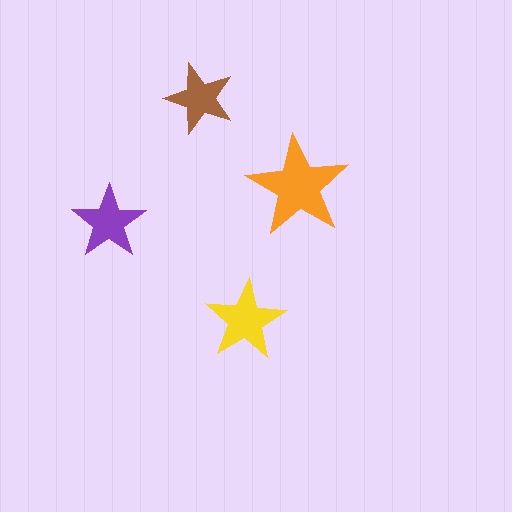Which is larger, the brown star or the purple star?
The purple one.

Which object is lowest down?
The yellow star is bottommost.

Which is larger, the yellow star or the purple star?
The yellow one.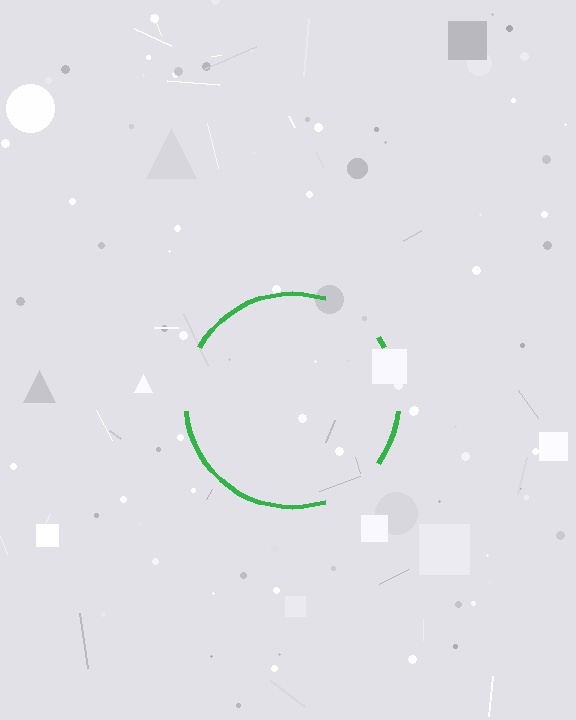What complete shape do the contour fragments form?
The contour fragments form a circle.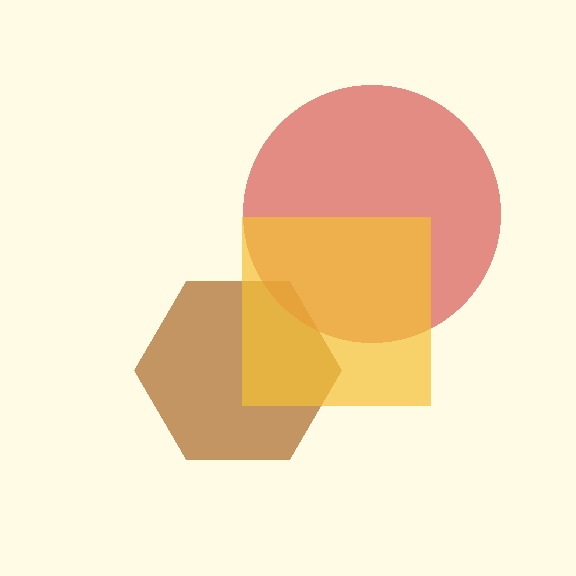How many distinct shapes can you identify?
There are 3 distinct shapes: a brown hexagon, a red circle, a yellow square.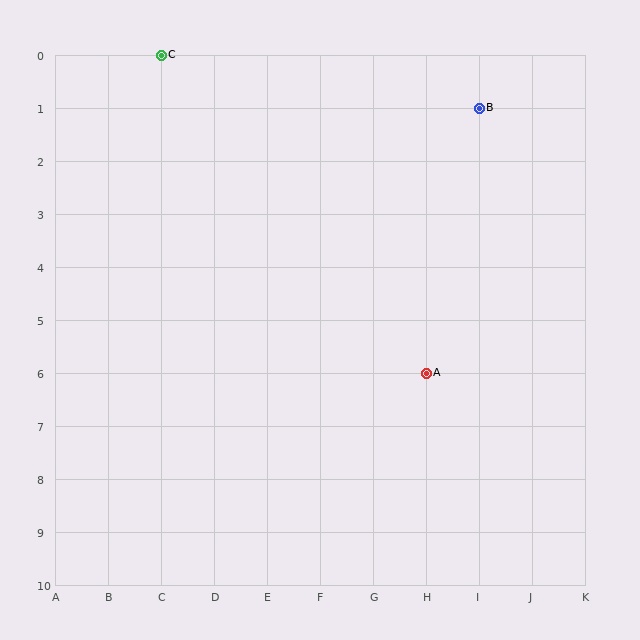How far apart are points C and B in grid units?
Points C and B are 6 columns and 1 row apart (about 6.1 grid units diagonally).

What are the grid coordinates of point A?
Point A is at grid coordinates (H, 6).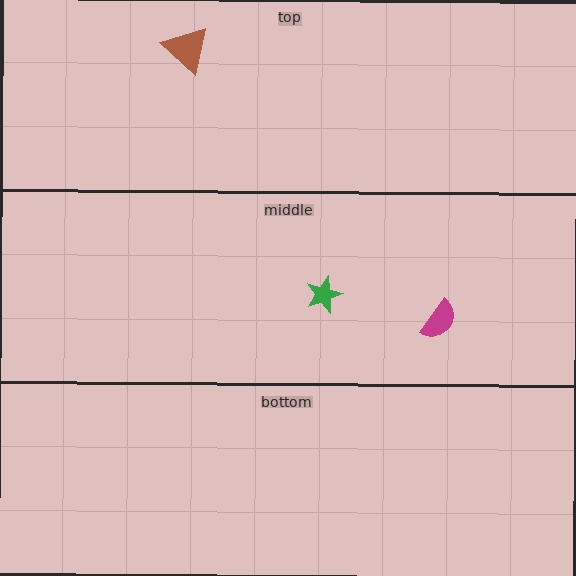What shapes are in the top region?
The brown triangle.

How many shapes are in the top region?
1.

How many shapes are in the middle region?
2.